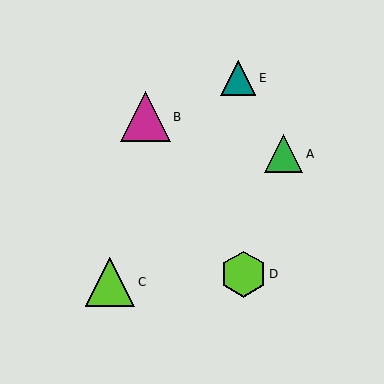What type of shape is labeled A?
Shape A is a green triangle.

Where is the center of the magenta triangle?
The center of the magenta triangle is at (146, 117).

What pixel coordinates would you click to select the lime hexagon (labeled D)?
Click at (243, 274) to select the lime hexagon D.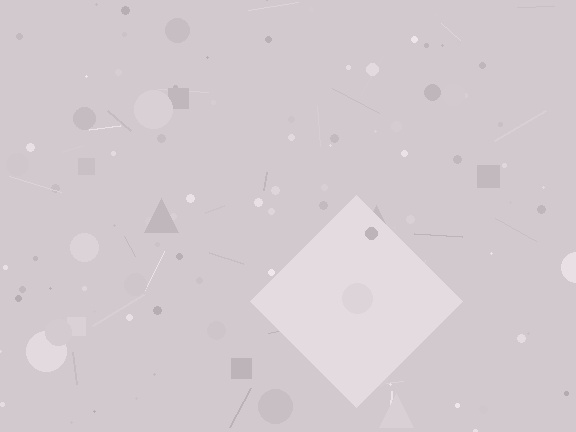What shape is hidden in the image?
A diamond is hidden in the image.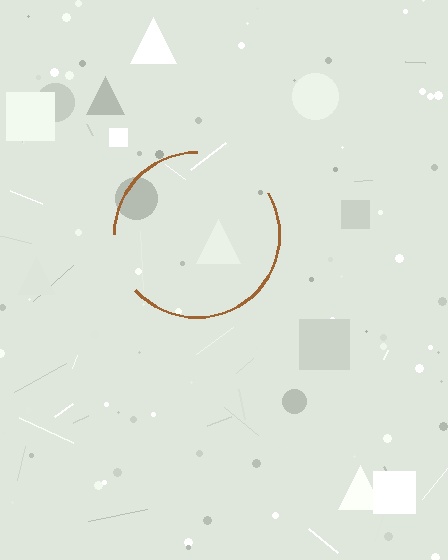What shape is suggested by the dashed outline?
The dashed outline suggests a circle.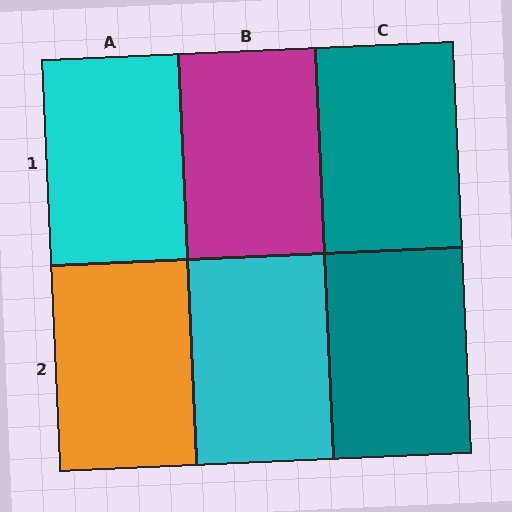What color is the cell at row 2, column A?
Orange.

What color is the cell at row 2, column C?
Teal.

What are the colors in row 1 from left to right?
Cyan, magenta, teal.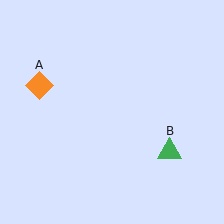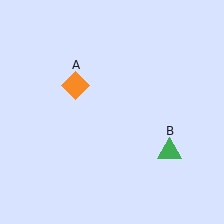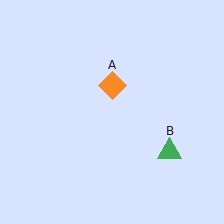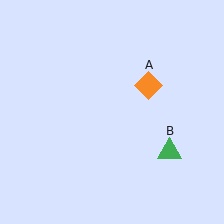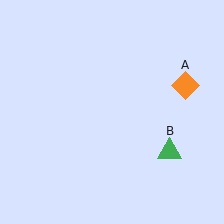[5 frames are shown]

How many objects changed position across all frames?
1 object changed position: orange diamond (object A).